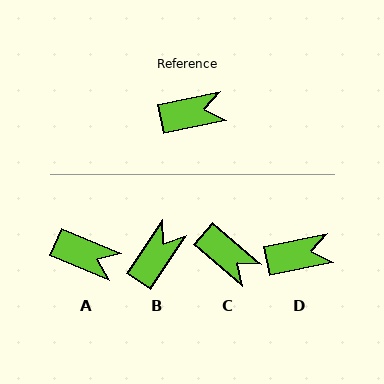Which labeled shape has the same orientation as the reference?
D.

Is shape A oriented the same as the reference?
No, it is off by about 34 degrees.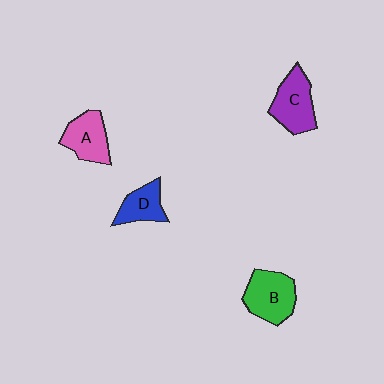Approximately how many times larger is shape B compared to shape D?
Approximately 1.5 times.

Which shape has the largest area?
Shape B (green).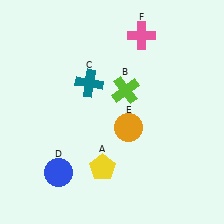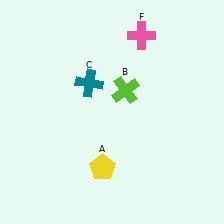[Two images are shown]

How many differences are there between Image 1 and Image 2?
There are 2 differences between the two images.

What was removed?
The blue circle (D), the orange circle (E) were removed in Image 2.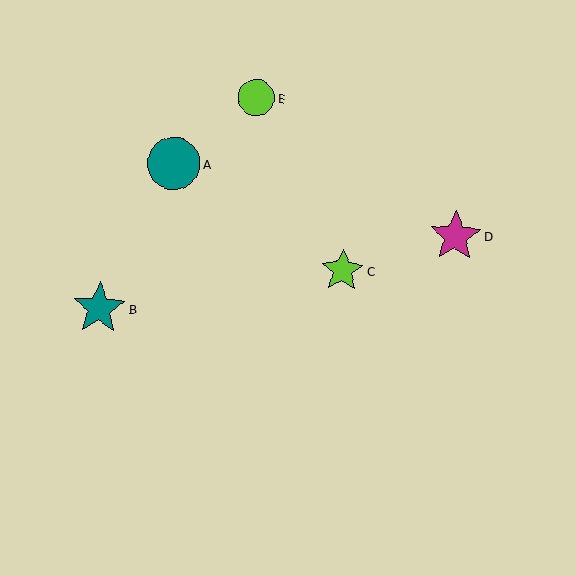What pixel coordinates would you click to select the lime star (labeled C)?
Click at (342, 271) to select the lime star C.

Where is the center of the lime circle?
The center of the lime circle is at (257, 98).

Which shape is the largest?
The teal star (labeled B) is the largest.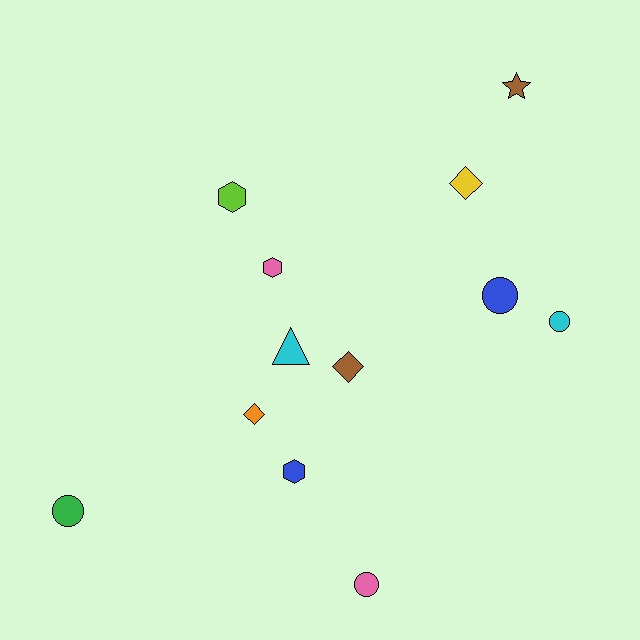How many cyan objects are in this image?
There are 2 cyan objects.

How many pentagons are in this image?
There are no pentagons.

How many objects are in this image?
There are 12 objects.